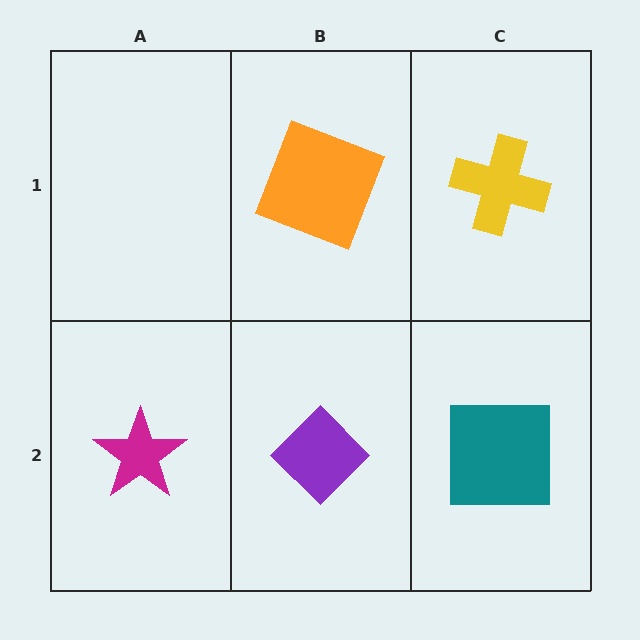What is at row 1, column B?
An orange square.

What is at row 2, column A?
A magenta star.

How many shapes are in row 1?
2 shapes.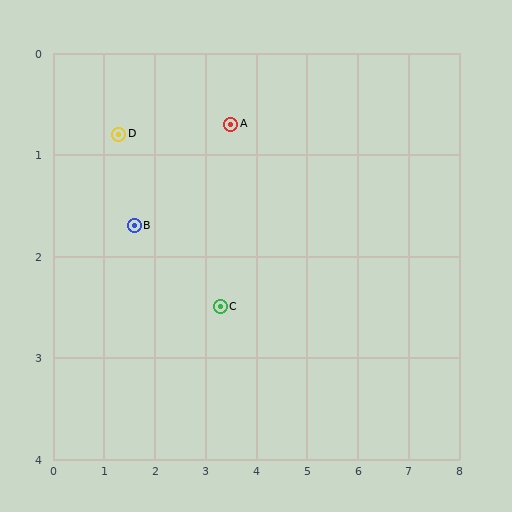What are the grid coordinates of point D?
Point D is at approximately (1.3, 0.8).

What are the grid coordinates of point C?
Point C is at approximately (3.3, 2.5).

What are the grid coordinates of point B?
Point B is at approximately (1.6, 1.7).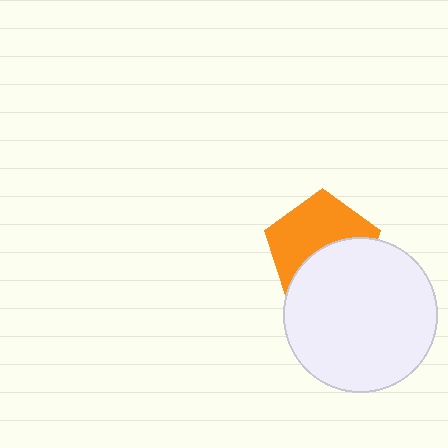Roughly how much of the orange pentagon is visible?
About half of it is visible (roughly 55%).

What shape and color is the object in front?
The object in front is a white circle.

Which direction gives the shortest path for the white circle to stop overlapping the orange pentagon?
Moving down gives the shortest separation.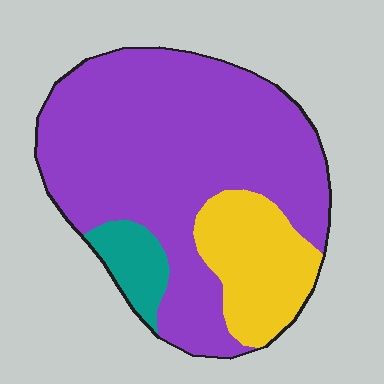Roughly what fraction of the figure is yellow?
Yellow takes up about one fifth (1/5) of the figure.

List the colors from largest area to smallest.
From largest to smallest: purple, yellow, teal.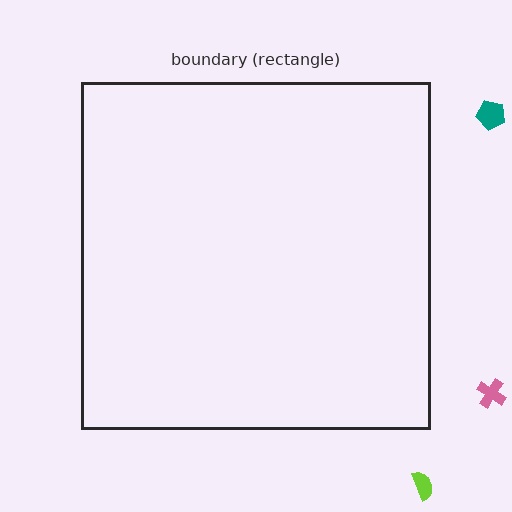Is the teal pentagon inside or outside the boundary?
Outside.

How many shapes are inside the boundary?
0 inside, 3 outside.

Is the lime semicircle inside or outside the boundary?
Outside.